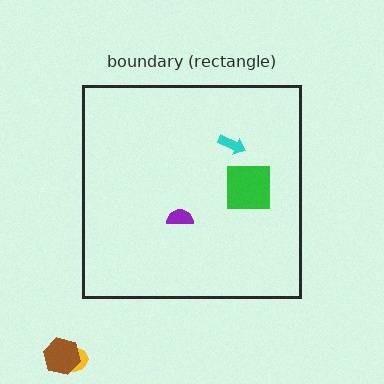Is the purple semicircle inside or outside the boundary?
Inside.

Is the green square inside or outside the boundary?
Inside.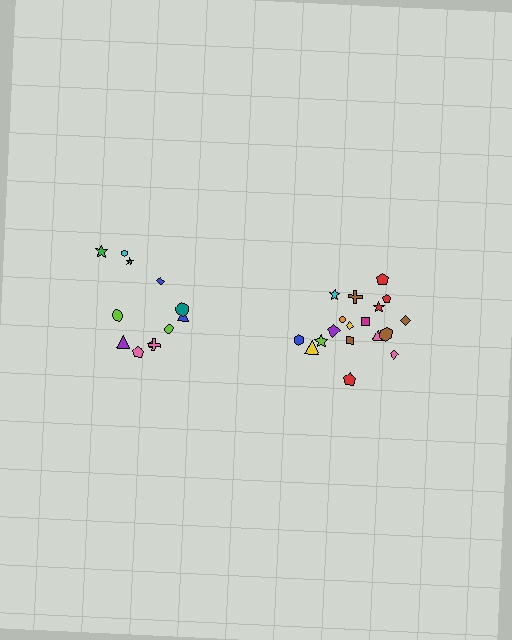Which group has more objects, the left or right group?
The right group.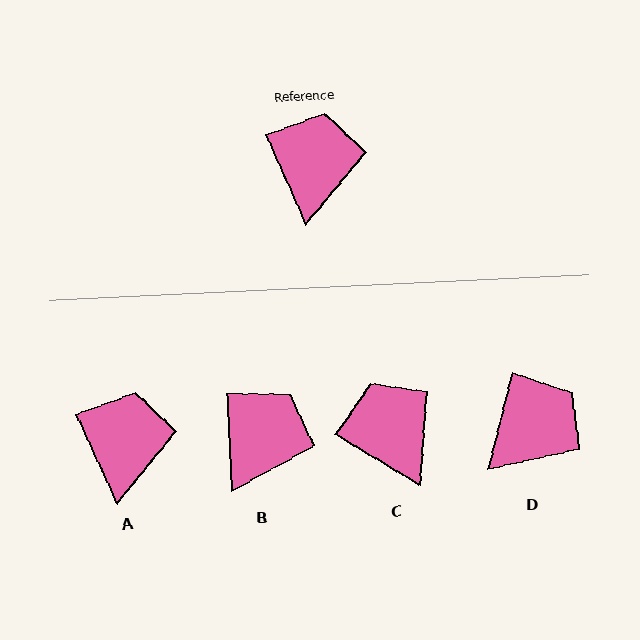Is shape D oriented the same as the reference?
No, it is off by about 38 degrees.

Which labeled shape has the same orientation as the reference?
A.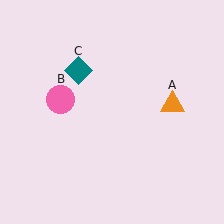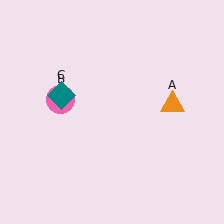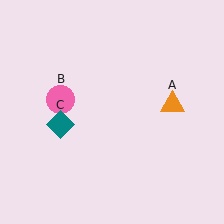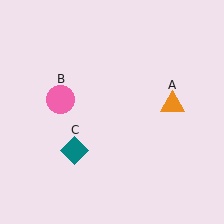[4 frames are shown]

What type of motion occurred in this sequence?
The teal diamond (object C) rotated counterclockwise around the center of the scene.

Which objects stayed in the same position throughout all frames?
Orange triangle (object A) and pink circle (object B) remained stationary.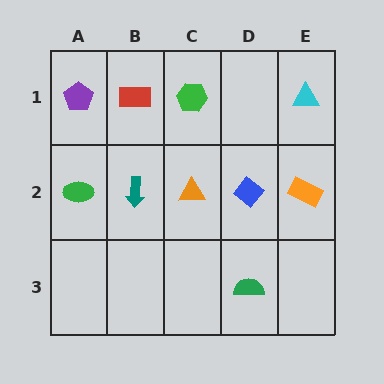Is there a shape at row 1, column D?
No, that cell is empty.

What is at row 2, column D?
A blue diamond.